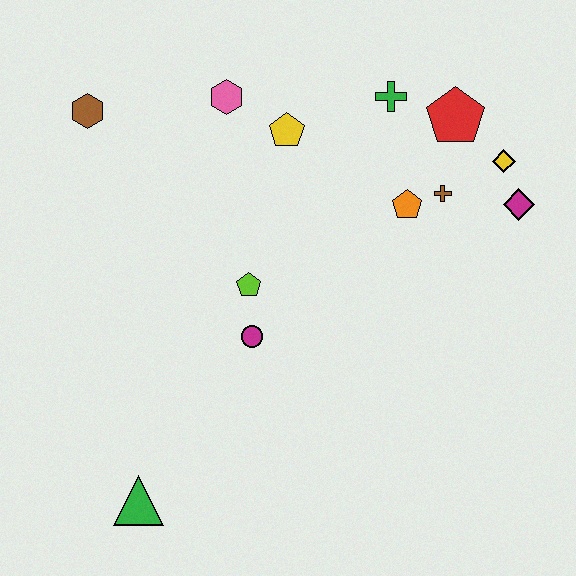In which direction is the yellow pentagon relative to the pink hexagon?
The yellow pentagon is to the right of the pink hexagon.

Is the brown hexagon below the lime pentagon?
No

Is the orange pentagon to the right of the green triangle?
Yes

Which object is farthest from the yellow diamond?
The green triangle is farthest from the yellow diamond.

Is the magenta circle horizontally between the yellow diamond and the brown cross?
No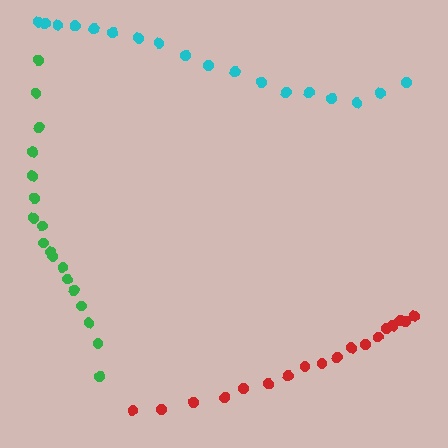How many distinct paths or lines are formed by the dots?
There are 3 distinct paths.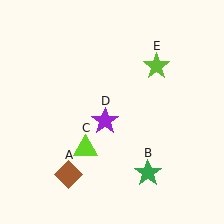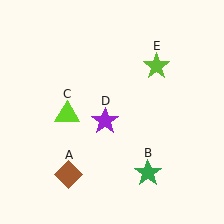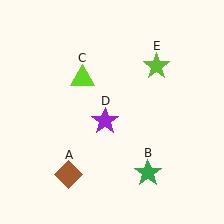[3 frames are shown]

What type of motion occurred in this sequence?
The lime triangle (object C) rotated clockwise around the center of the scene.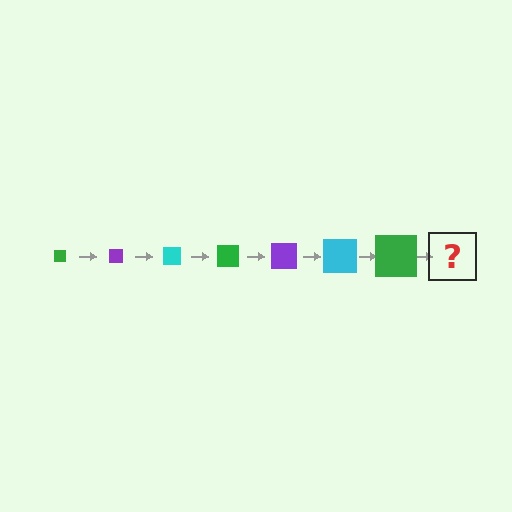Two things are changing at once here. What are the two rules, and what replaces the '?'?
The two rules are that the square grows larger each step and the color cycles through green, purple, and cyan. The '?' should be a purple square, larger than the previous one.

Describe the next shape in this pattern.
It should be a purple square, larger than the previous one.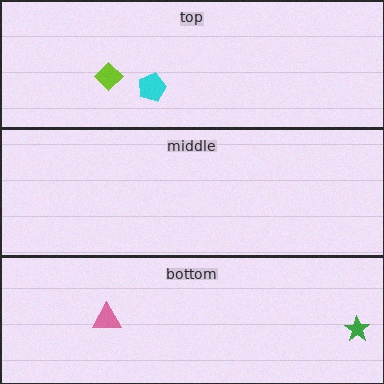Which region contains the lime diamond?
The top region.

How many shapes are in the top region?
2.